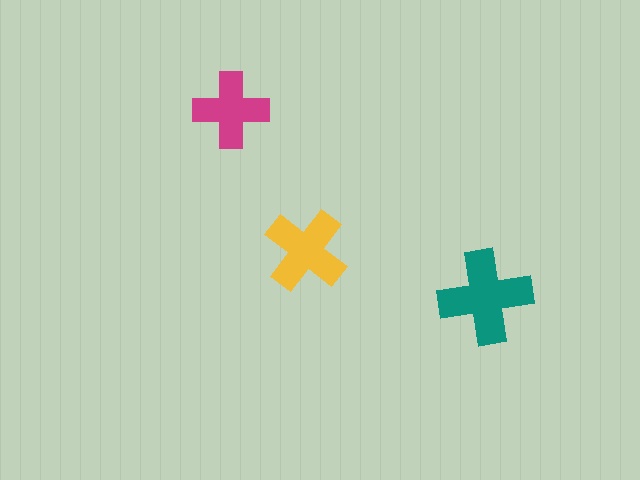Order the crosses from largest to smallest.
the teal one, the yellow one, the magenta one.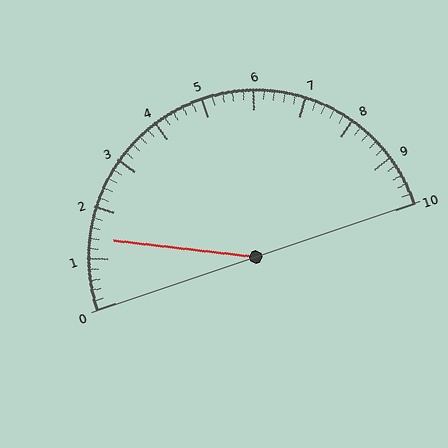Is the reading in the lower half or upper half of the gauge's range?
The reading is in the lower half of the range (0 to 10).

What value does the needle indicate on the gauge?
The needle indicates approximately 1.4.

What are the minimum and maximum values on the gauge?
The gauge ranges from 0 to 10.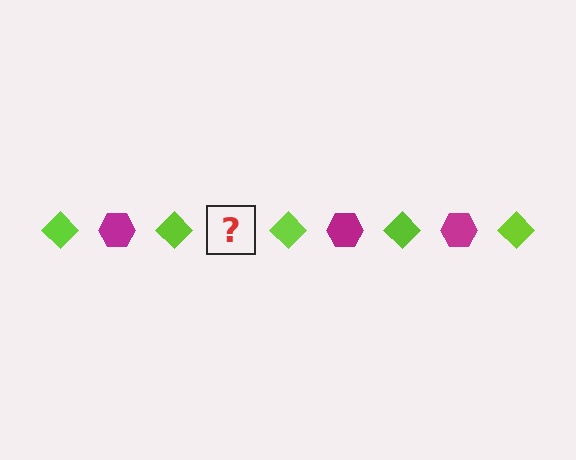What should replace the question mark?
The question mark should be replaced with a magenta hexagon.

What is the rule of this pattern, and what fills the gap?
The rule is that the pattern alternates between lime diamond and magenta hexagon. The gap should be filled with a magenta hexagon.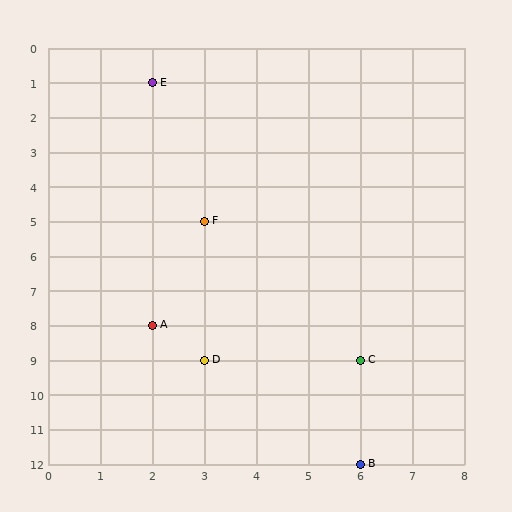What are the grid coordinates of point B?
Point B is at grid coordinates (6, 12).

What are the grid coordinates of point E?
Point E is at grid coordinates (2, 1).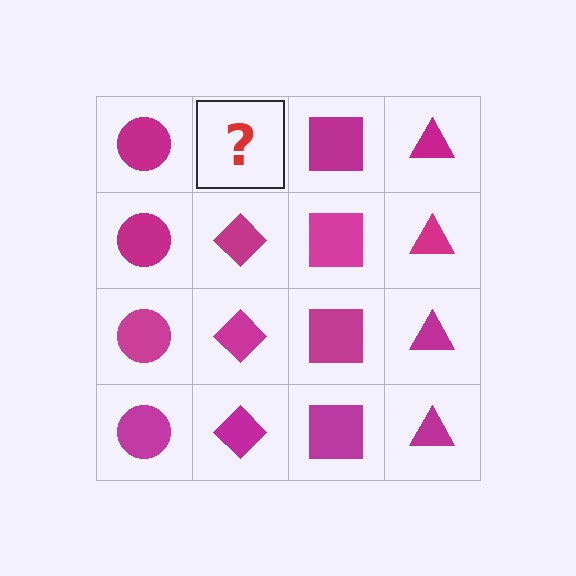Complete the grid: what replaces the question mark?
The question mark should be replaced with a magenta diamond.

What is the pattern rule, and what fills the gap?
The rule is that each column has a consistent shape. The gap should be filled with a magenta diamond.